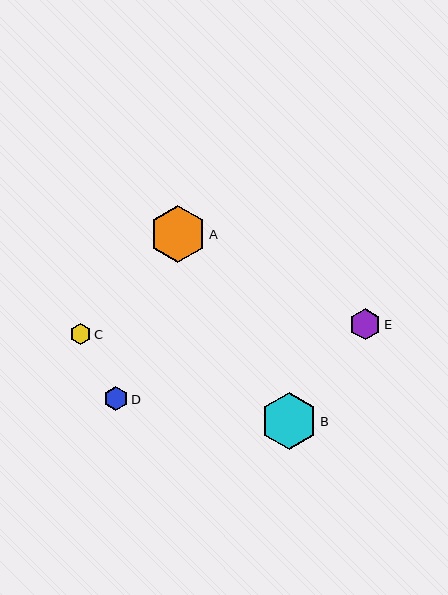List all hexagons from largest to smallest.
From largest to smallest: B, A, E, D, C.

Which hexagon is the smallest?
Hexagon C is the smallest with a size of approximately 21 pixels.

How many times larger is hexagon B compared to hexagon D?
Hexagon B is approximately 2.4 times the size of hexagon D.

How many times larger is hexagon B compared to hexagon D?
Hexagon B is approximately 2.4 times the size of hexagon D.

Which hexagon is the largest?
Hexagon B is the largest with a size of approximately 57 pixels.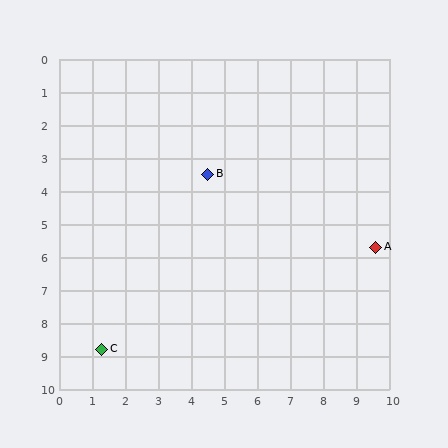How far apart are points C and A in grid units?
Points C and A are about 8.9 grid units apart.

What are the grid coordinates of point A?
Point A is at approximately (9.6, 5.7).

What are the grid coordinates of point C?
Point C is at approximately (1.3, 8.8).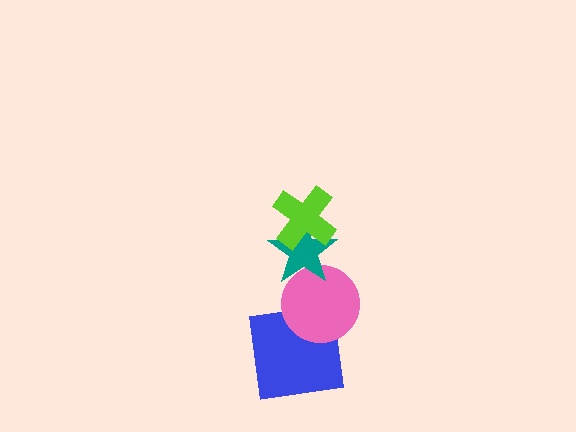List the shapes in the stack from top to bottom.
From top to bottom: the lime cross, the teal star, the pink circle, the blue square.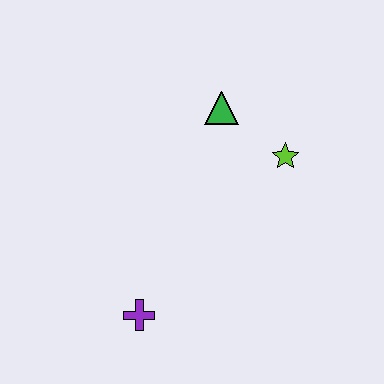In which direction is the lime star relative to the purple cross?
The lime star is above the purple cross.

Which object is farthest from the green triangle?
The purple cross is farthest from the green triangle.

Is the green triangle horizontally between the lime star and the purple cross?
Yes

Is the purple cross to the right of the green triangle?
No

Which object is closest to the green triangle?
The lime star is closest to the green triangle.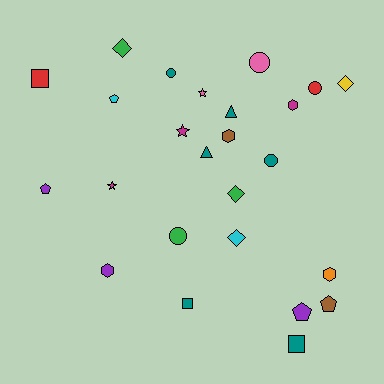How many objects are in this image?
There are 25 objects.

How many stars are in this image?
There are 3 stars.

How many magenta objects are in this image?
There are 3 magenta objects.